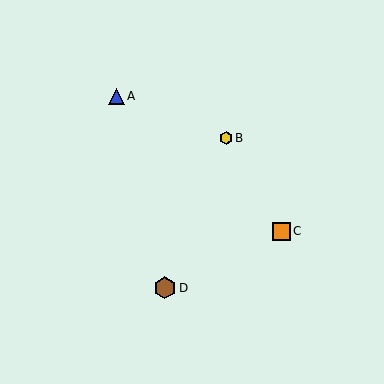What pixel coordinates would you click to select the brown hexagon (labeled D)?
Click at (165, 288) to select the brown hexagon D.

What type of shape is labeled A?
Shape A is a blue triangle.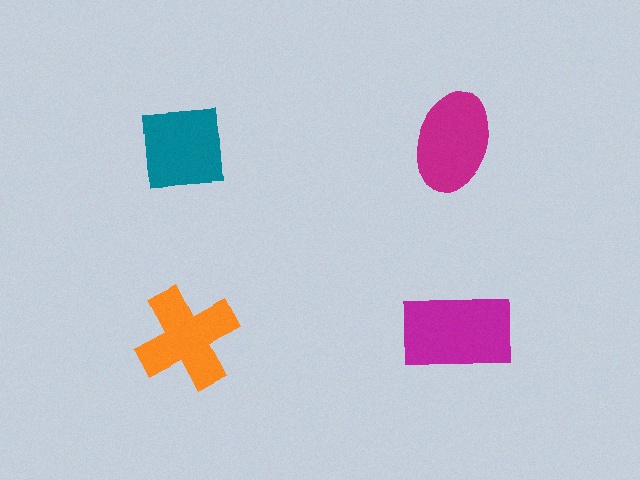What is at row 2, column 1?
An orange cross.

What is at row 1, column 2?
A magenta ellipse.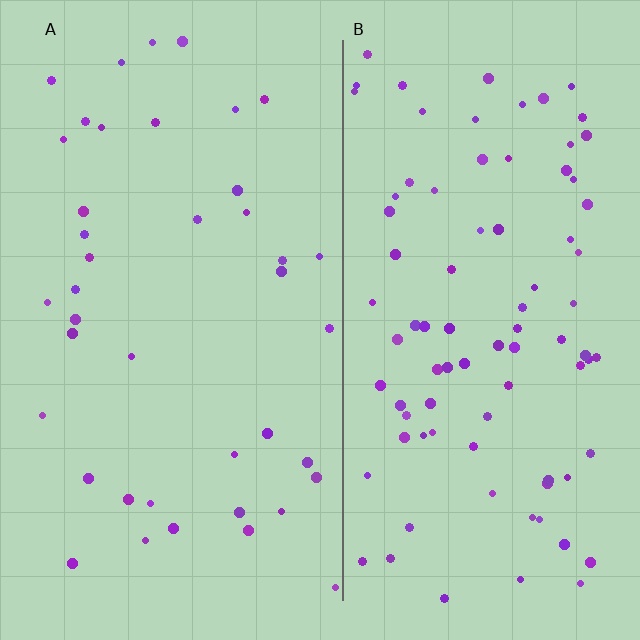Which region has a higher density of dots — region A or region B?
B (the right).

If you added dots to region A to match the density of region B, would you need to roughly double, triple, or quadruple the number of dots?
Approximately double.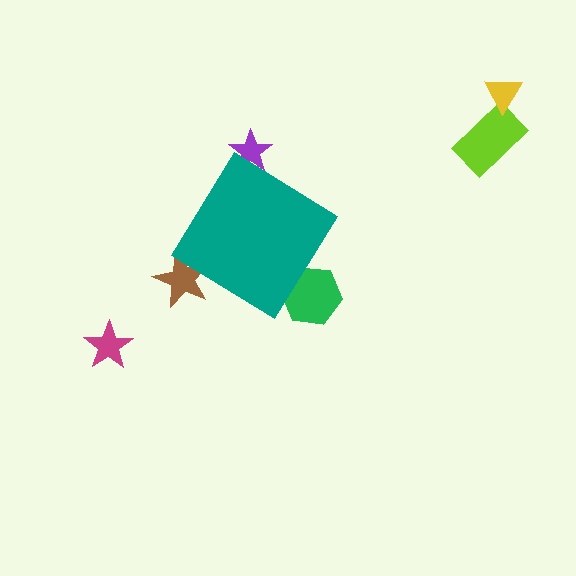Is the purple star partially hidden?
Yes, the purple star is partially hidden behind the teal diamond.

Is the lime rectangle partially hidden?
No, the lime rectangle is fully visible.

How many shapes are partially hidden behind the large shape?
3 shapes are partially hidden.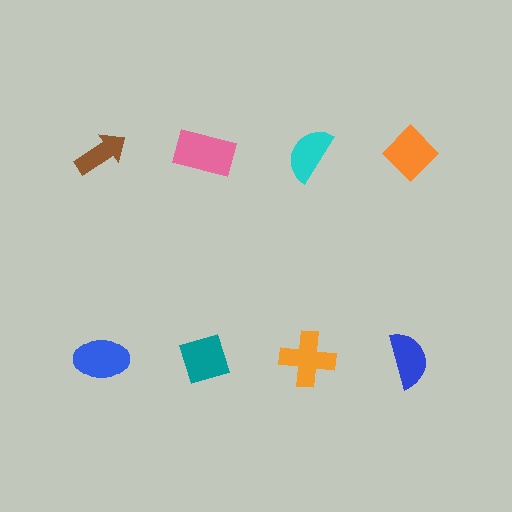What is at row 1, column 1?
A brown arrow.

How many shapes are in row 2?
4 shapes.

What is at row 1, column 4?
An orange diamond.